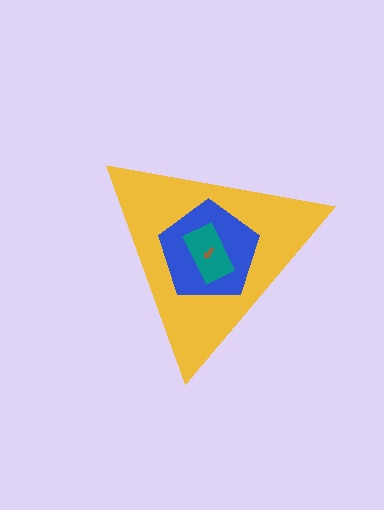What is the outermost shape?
The yellow triangle.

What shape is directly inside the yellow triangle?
The blue pentagon.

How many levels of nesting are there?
4.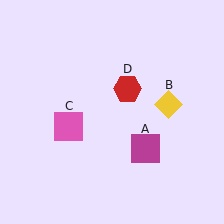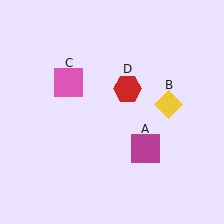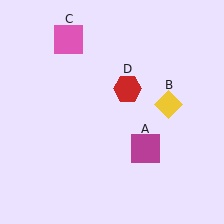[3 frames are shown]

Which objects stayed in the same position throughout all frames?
Magenta square (object A) and yellow diamond (object B) and red hexagon (object D) remained stationary.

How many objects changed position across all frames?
1 object changed position: pink square (object C).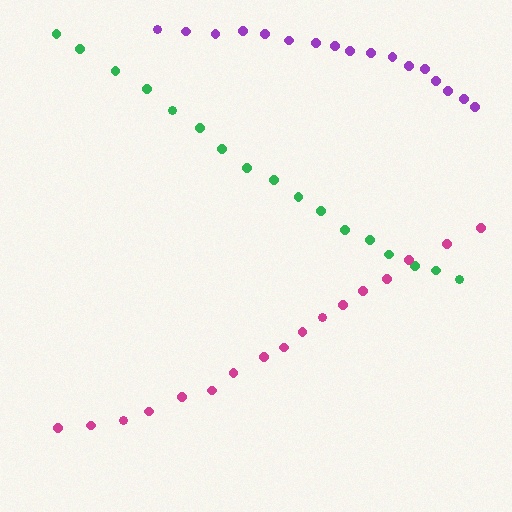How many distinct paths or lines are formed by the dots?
There are 3 distinct paths.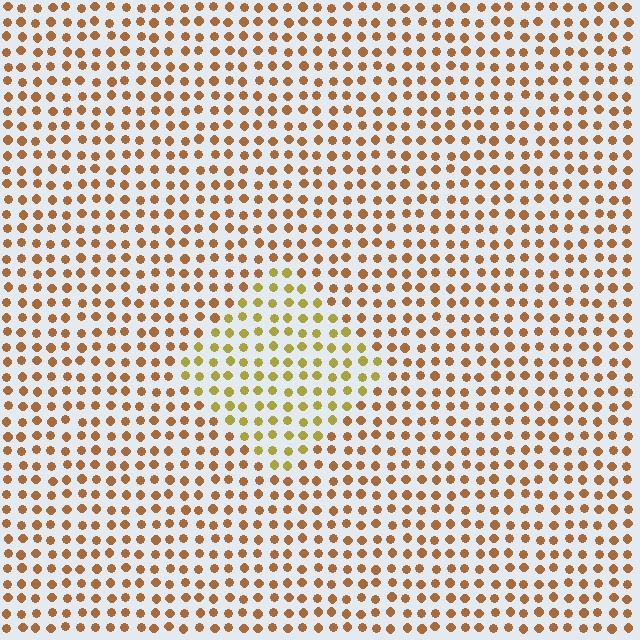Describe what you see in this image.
The image is filled with small brown elements in a uniform arrangement. A diamond-shaped region is visible where the elements are tinted to a slightly different hue, forming a subtle color boundary.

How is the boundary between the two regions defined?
The boundary is defined purely by a slight shift in hue (about 32 degrees). Spacing, size, and orientation are identical on both sides.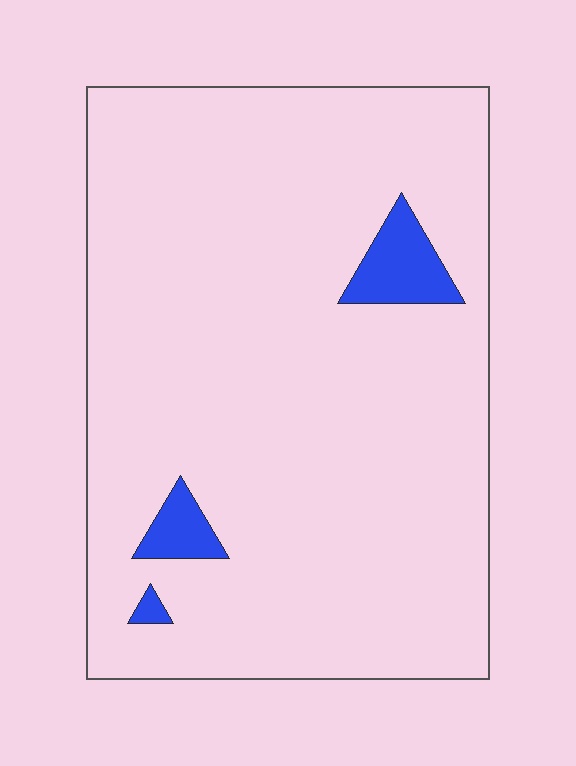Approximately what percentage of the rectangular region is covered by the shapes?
Approximately 5%.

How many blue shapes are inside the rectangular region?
3.